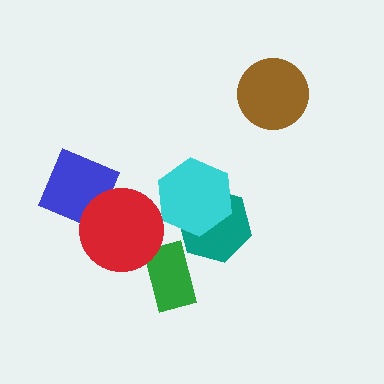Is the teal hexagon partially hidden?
Yes, it is partially covered by another shape.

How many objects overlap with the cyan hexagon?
1 object overlaps with the cyan hexagon.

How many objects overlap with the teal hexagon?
1 object overlaps with the teal hexagon.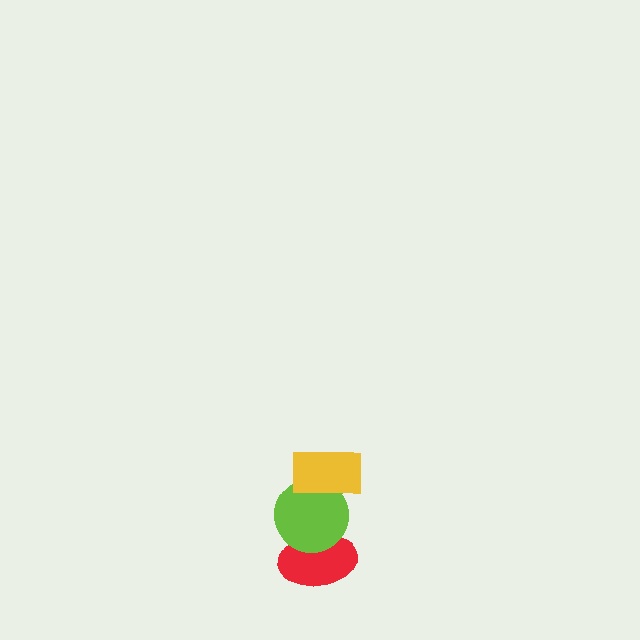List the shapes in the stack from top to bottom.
From top to bottom: the yellow rectangle, the lime circle, the red ellipse.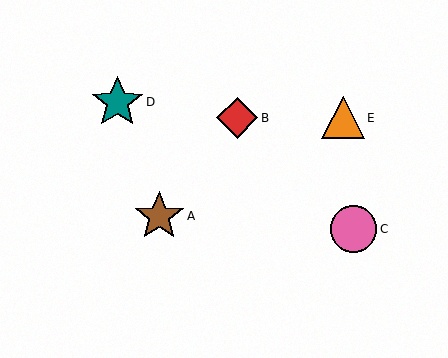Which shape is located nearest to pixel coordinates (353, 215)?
The pink circle (labeled C) at (354, 229) is nearest to that location.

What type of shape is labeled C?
Shape C is a pink circle.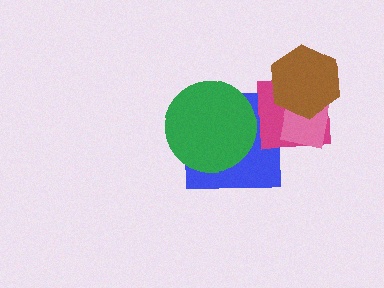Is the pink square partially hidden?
Yes, it is partially covered by another shape.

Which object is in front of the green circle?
The magenta square is in front of the green circle.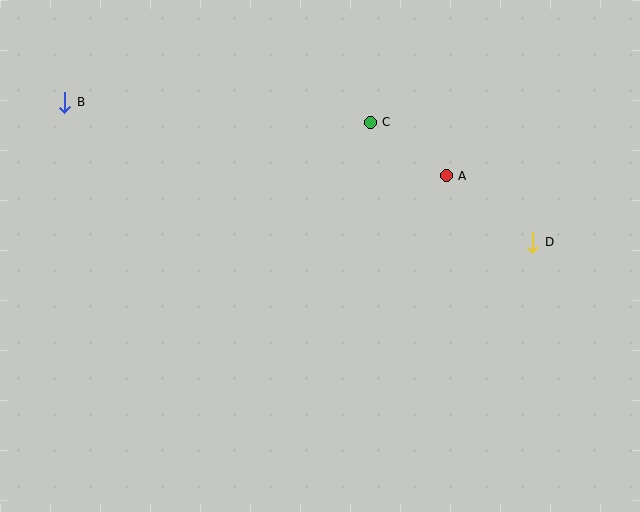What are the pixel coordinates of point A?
Point A is at (446, 176).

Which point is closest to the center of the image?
Point C at (370, 122) is closest to the center.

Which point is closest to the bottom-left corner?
Point B is closest to the bottom-left corner.